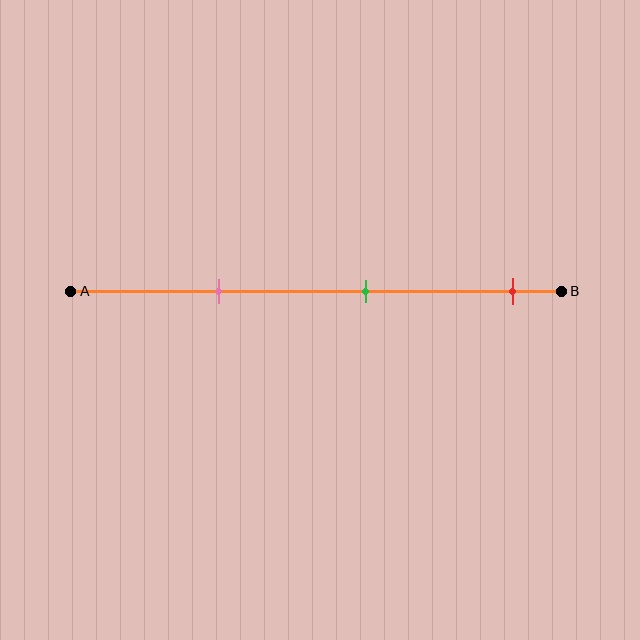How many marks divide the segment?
There are 3 marks dividing the segment.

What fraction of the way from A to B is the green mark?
The green mark is approximately 60% (0.6) of the way from A to B.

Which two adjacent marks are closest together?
The pink and green marks are the closest adjacent pair.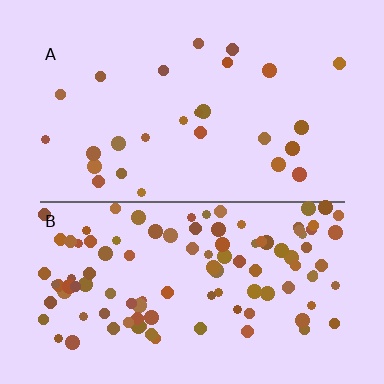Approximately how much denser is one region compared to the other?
Approximately 4.0× — region B over region A.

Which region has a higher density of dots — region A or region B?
B (the bottom).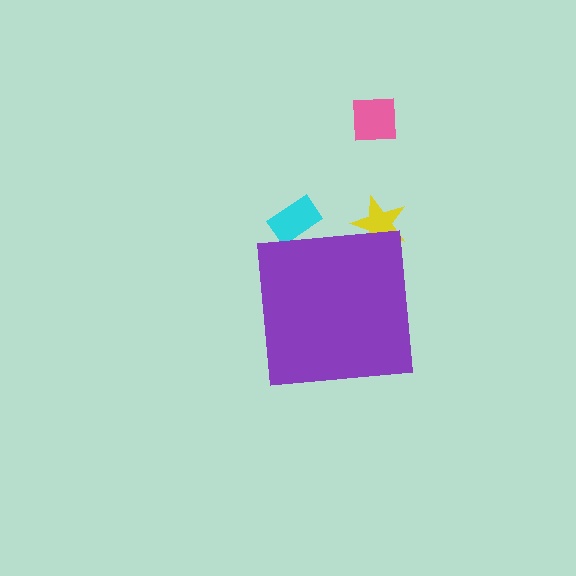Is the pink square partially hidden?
No, the pink square is fully visible.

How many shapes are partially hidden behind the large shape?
2 shapes are partially hidden.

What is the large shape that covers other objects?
A purple square.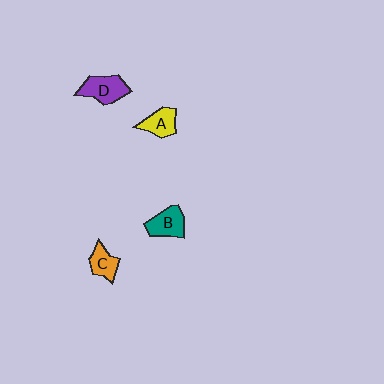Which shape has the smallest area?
Shape C (orange).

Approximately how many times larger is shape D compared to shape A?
Approximately 1.3 times.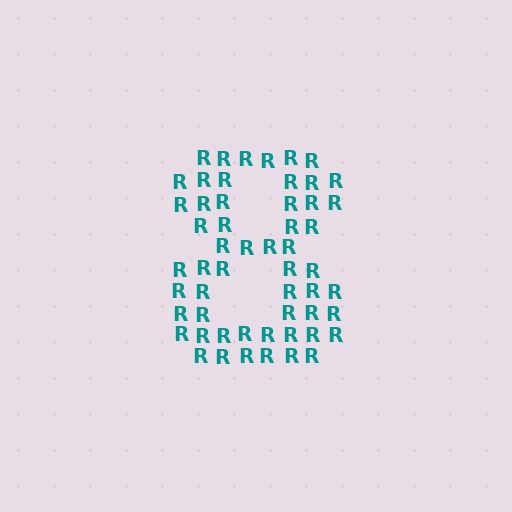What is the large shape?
The large shape is the digit 8.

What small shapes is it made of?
It is made of small letter R's.